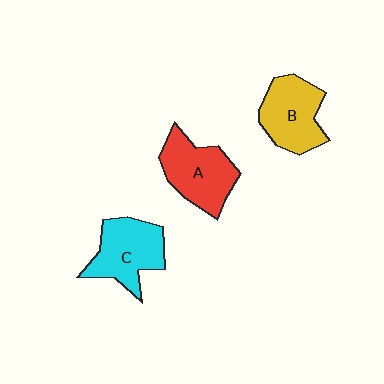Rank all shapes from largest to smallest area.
From largest to smallest: A (red), C (cyan), B (yellow).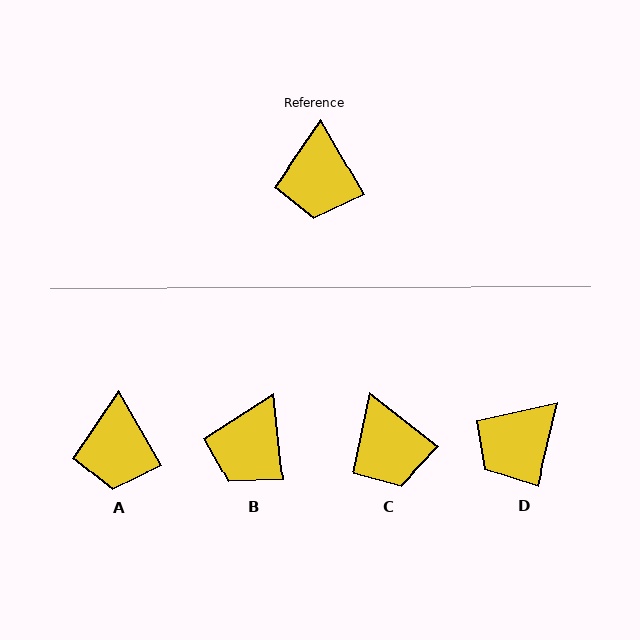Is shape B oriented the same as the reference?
No, it is off by about 23 degrees.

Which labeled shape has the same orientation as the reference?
A.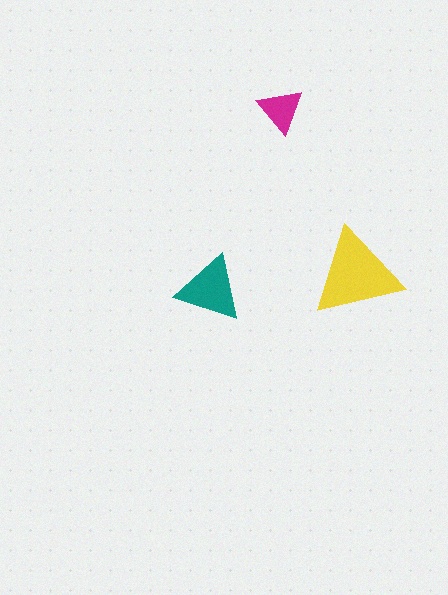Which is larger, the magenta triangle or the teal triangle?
The teal one.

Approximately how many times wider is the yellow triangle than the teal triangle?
About 1.5 times wider.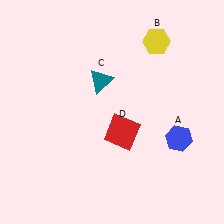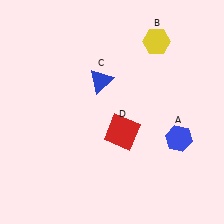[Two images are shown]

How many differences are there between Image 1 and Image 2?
There is 1 difference between the two images.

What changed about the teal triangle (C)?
In Image 1, C is teal. In Image 2, it changed to blue.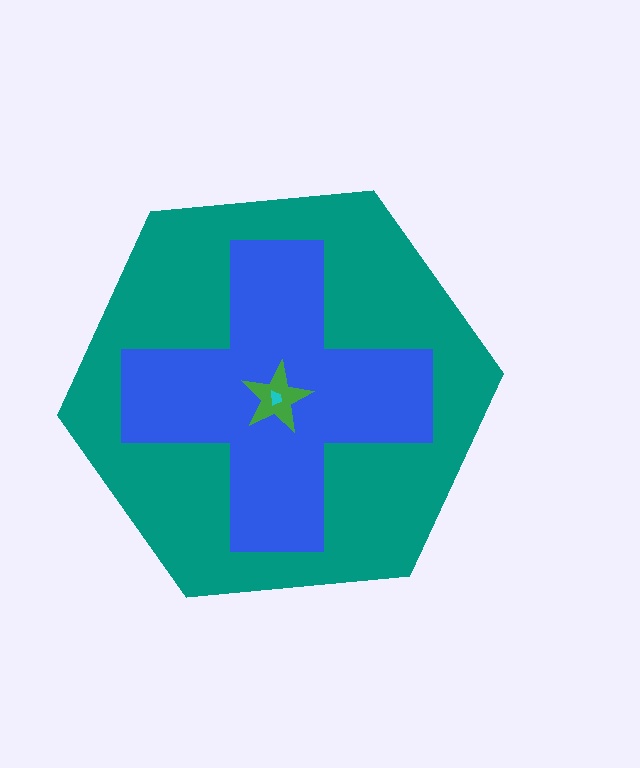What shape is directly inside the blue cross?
The green star.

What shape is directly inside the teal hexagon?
The blue cross.